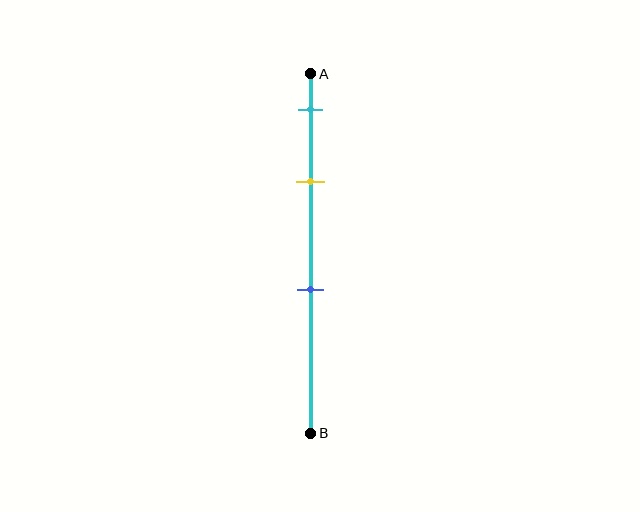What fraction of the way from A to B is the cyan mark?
The cyan mark is approximately 10% (0.1) of the way from A to B.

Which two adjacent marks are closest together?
The cyan and yellow marks are the closest adjacent pair.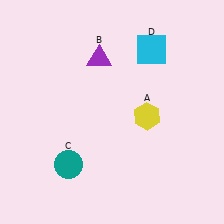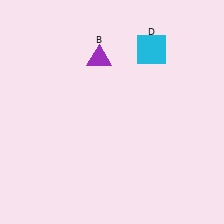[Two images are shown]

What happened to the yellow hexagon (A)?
The yellow hexagon (A) was removed in Image 2. It was in the bottom-right area of Image 1.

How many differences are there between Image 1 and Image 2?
There are 2 differences between the two images.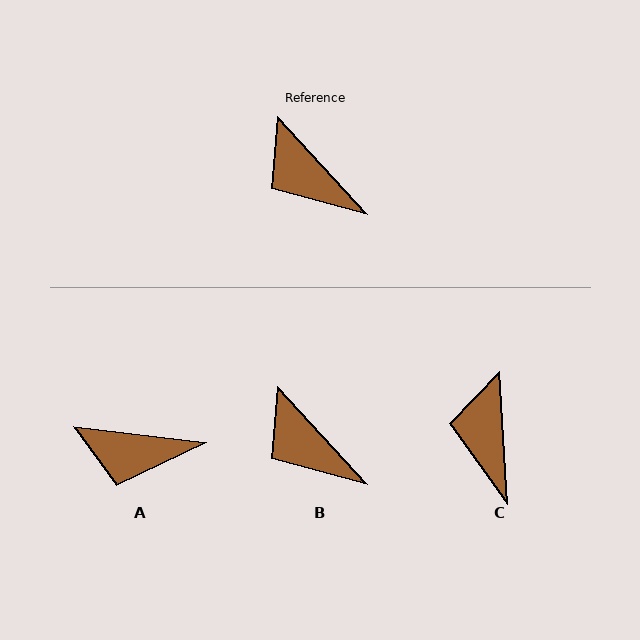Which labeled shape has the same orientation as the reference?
B.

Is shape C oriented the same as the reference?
No, it is off by about 39 degrees.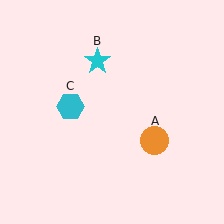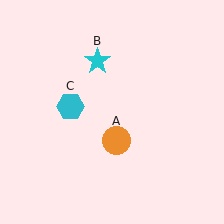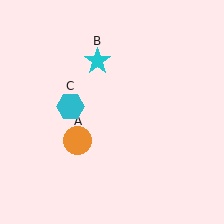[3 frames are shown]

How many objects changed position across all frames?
1 object changed position: orange circle (object A).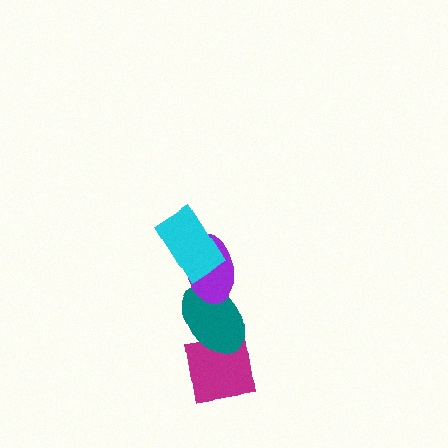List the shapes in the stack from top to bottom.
From top to bottom: the cyan rectangle, the purple ellipse, the teal ellipse, the magenta square.